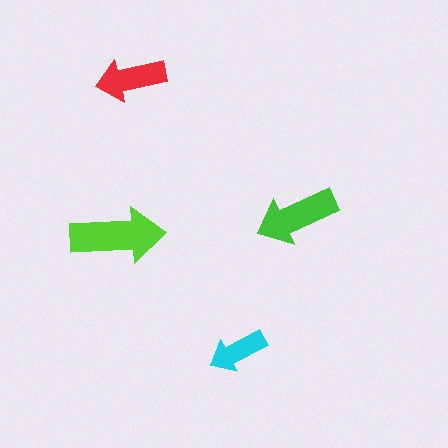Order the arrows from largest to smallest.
the lime one, the green one, the red one, the cyan one.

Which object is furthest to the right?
The green arrow is rightmost.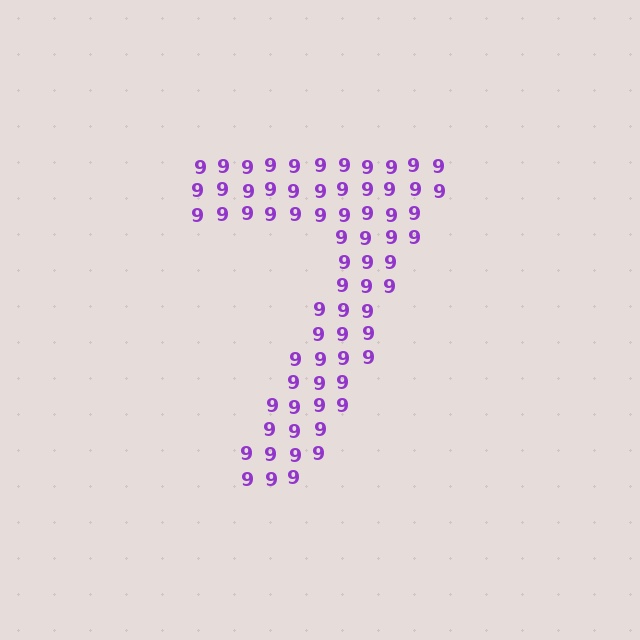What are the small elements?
The small elements are digit 9's.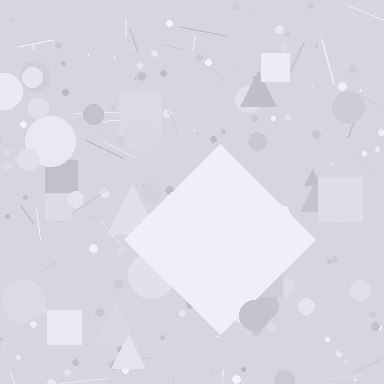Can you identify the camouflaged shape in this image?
The camouflaged shape is a diamond.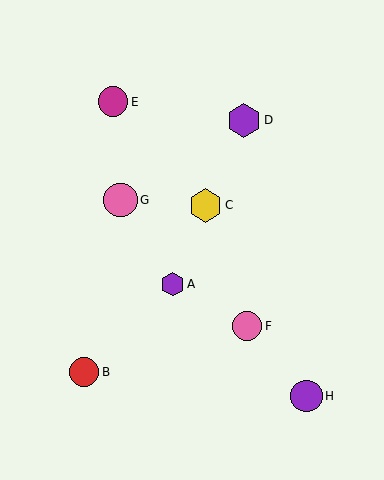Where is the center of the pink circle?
The center of the pink circle is at (120, 200).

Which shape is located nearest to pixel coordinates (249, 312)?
The pink circle (labeled F) at (247, 326) is nearest to that location.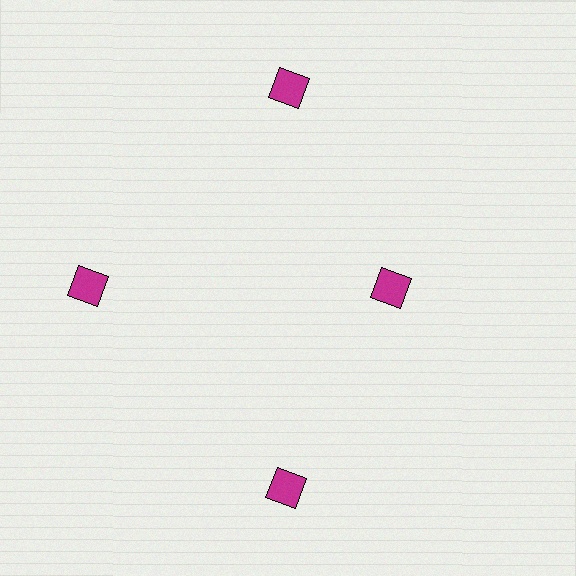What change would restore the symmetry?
The symmetry would be restored by moving it outward, back onto the ring so that all 4 diamonds sit at equal angles and equal distance from the center.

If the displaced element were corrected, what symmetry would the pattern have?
It would have 4-fold rotational symmetry — the pattern would map onto itself every 90 degrees.